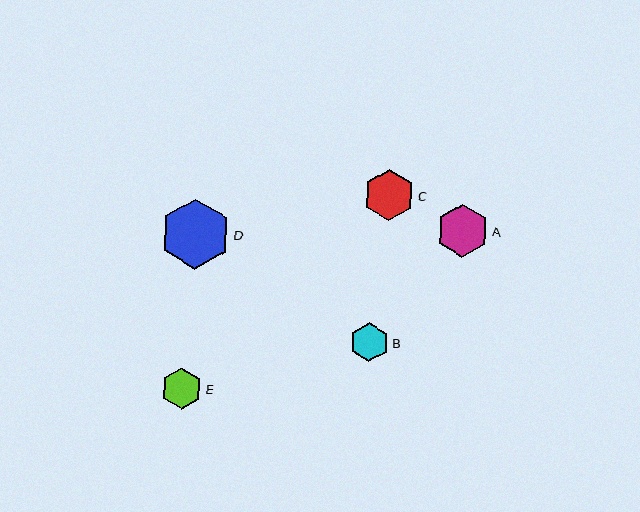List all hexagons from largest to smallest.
From largest to smallest: D, A, C, E, B.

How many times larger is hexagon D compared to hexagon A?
Hexagon D is approximately 1.3 times the size of hexagon A.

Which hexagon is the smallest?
Hexagon B is the smallest with a size of approximately 40 pixels.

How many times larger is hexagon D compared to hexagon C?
Hexagon D is approximately 1.4 times the size of hexagon C.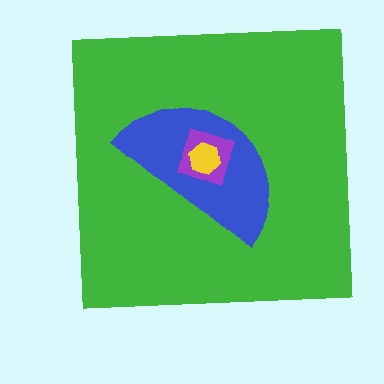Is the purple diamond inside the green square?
Yes.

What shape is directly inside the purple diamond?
The yellow hexagon.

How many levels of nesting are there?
4.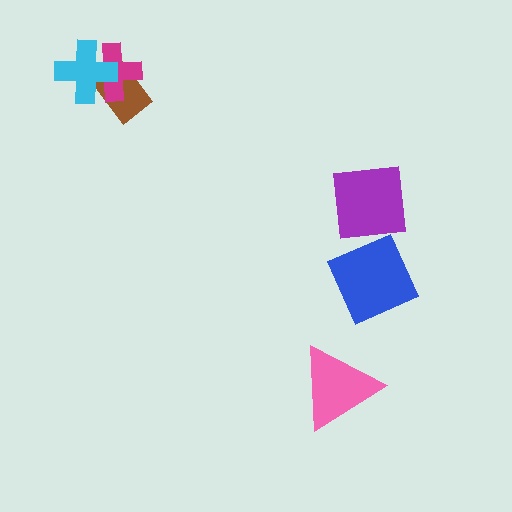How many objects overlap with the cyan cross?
2 objects overlap with the cyan cross.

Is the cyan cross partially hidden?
No, no other shape covers it.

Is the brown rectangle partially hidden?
Yes, it is partially covered by another shape.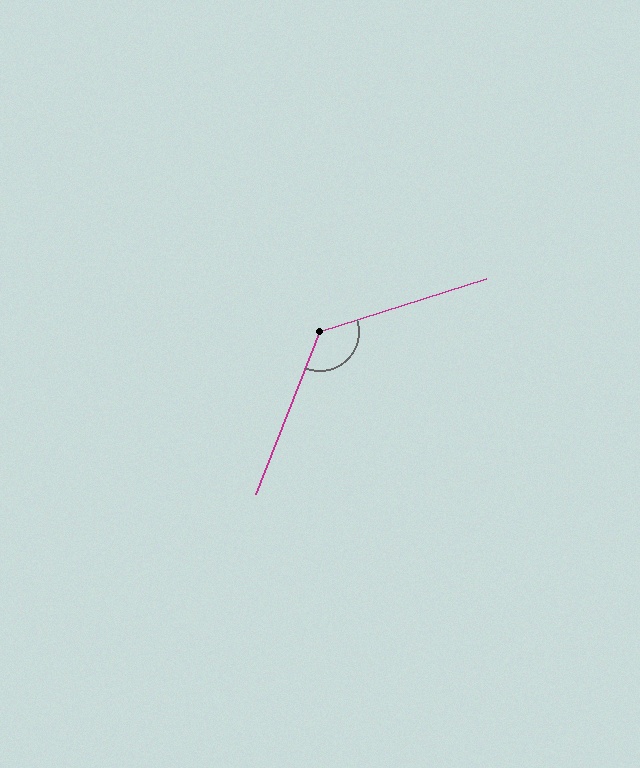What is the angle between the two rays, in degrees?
Approximately 129 degrees.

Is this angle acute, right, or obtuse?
It is obtuse.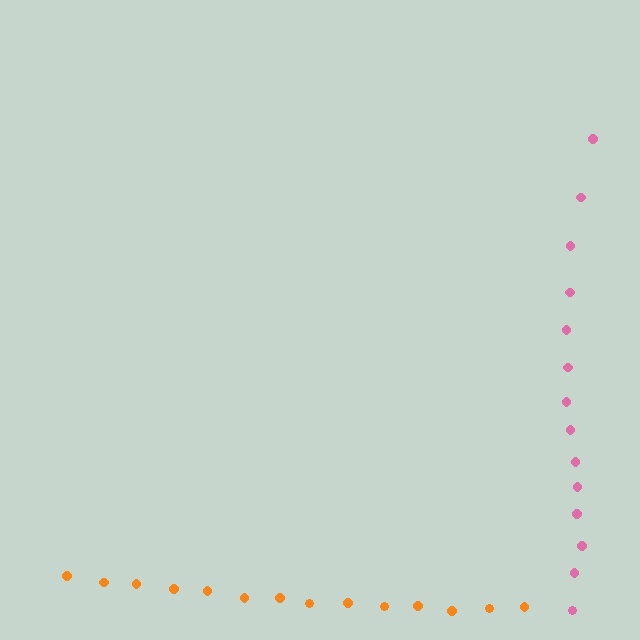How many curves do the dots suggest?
There are 2 distinct paths.